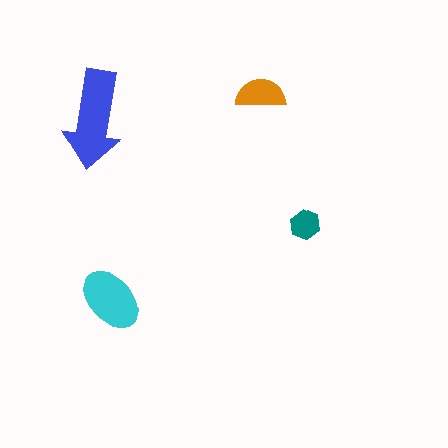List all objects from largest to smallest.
The blue arrow, the cyan ellipse, the orange semicircle, the teal hexagon.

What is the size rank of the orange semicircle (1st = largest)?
3rd.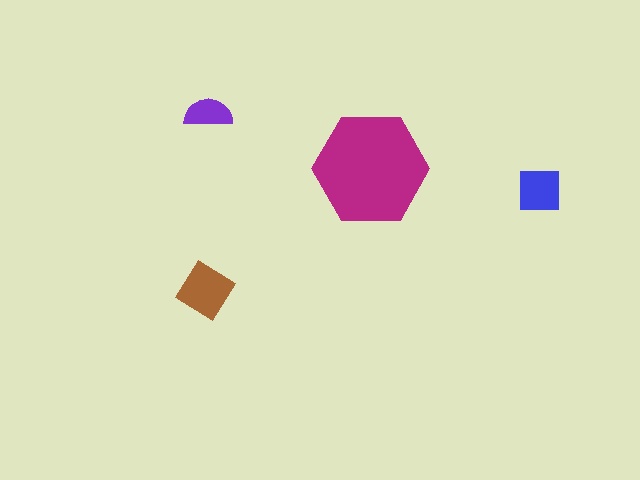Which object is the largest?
The magenta hexagon.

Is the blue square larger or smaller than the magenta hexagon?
Smaller.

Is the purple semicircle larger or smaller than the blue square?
Smaller.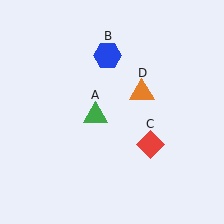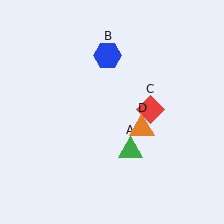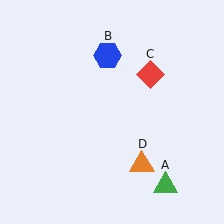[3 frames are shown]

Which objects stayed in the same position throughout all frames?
Blue hexagon (object B) remained stationary.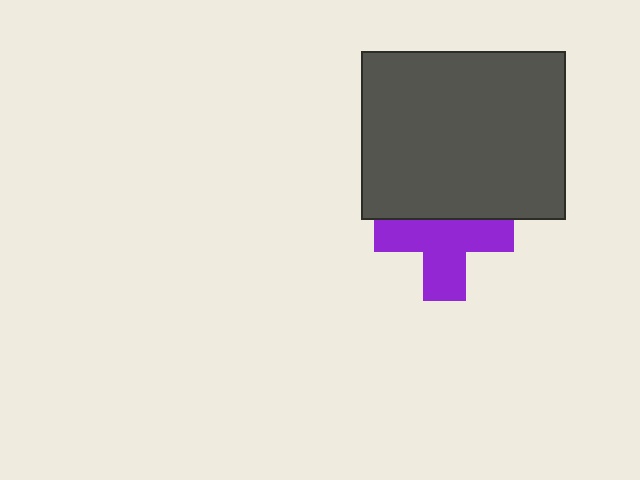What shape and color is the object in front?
The object in front is a dark gray rectangle.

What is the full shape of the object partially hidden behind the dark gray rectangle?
The partially hidden object is a purple cross.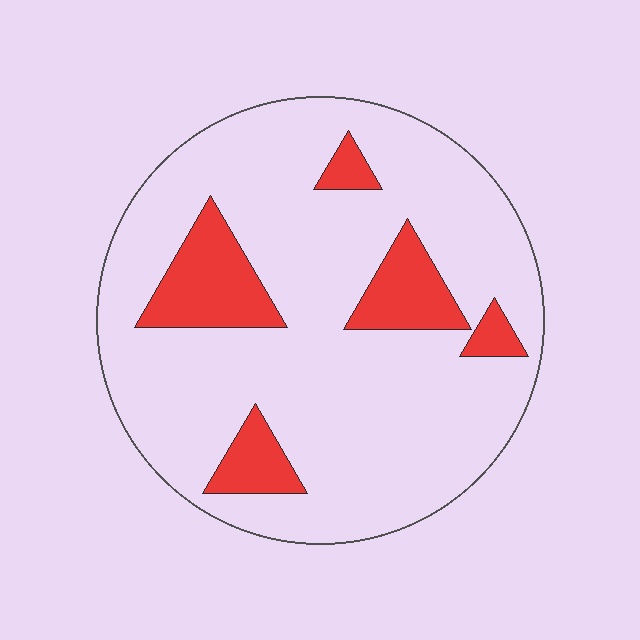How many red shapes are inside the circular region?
5.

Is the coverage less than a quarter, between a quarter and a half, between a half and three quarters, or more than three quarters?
Less than a quarter.